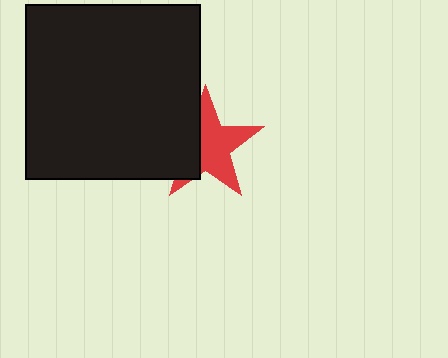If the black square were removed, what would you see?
You would see the complete red star.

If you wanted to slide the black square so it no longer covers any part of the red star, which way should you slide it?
Slide it left — that is the most direct way to separate the two shapes.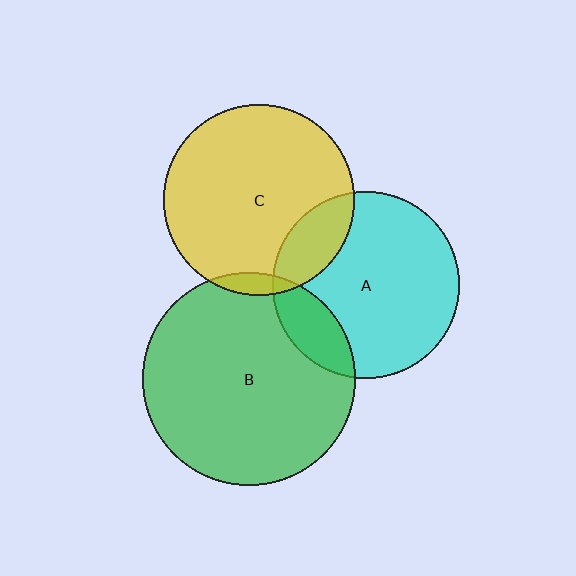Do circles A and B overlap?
Yes.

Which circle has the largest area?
Circle B (green).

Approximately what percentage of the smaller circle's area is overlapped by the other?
Approximately 15%.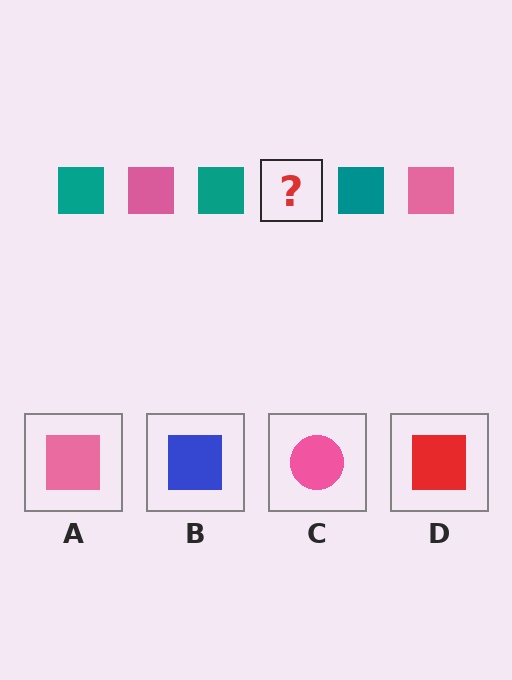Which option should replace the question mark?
Option A.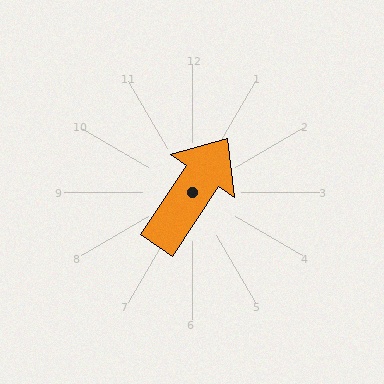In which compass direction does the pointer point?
Northeast.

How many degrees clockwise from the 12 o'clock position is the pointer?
Approximately 34 degrees.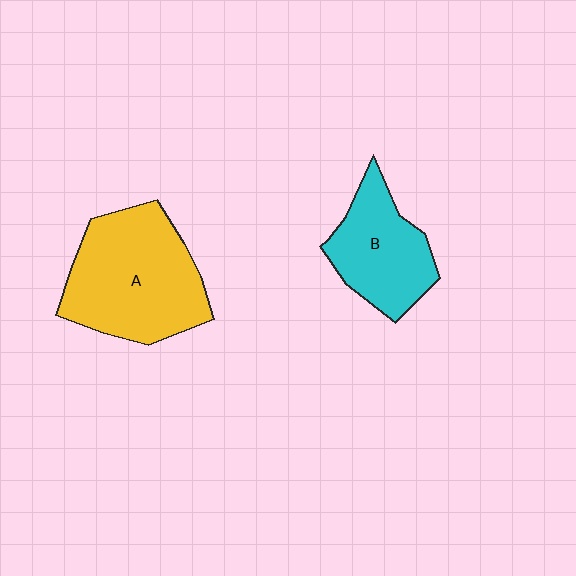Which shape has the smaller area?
Shape B (cyan).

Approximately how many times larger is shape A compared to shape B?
Approximately 1.5 times.